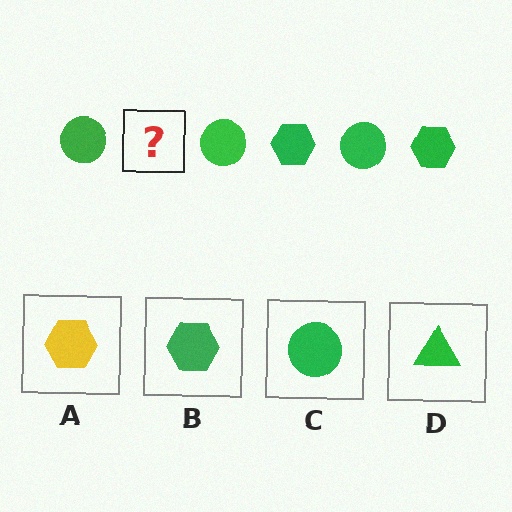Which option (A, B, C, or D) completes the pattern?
B.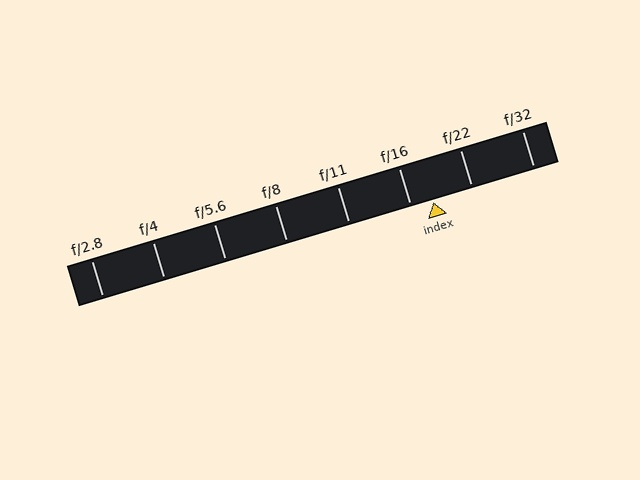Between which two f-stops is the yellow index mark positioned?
The index mark is between f/16 and f/22.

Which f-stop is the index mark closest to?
The index mark is closest to f/16.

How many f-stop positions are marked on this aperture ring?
There are 8 f-stop positions marked.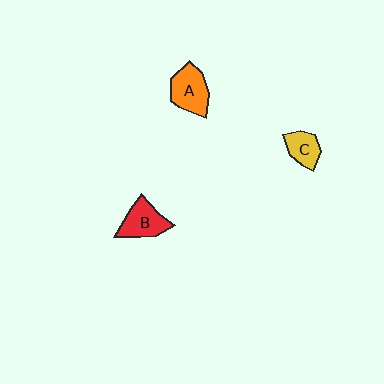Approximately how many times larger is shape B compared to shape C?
Approximately 1.4 times.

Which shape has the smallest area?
Shape C (yellow).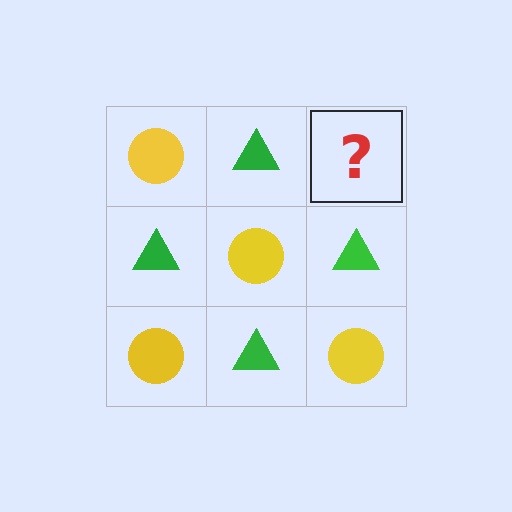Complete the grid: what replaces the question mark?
The question mark should be replaced with a yellow circle.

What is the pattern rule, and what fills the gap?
The rule is that it alternates yellow circle and green triangle in a checkerboard pattern. The gap should be filled with a yellow circle.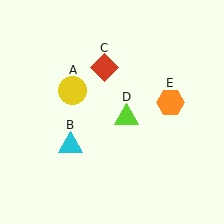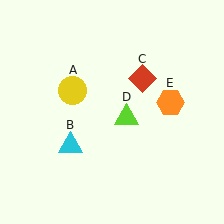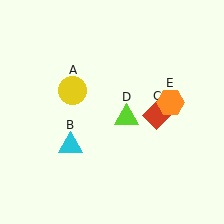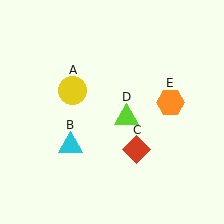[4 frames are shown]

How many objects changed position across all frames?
1 object changed position: red diamond (object C).